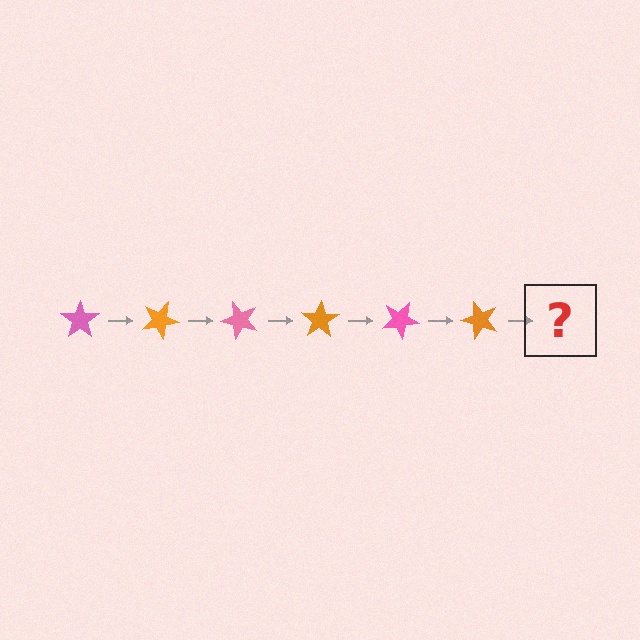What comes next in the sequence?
The next element should be a pink star, rotated 150 degrees from the start.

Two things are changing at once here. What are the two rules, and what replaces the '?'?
The two rules are that it rotates 25 degrees each step and the color cycles through pink and orange. The '?' should be a pink star, rotated 150 degrees from the start.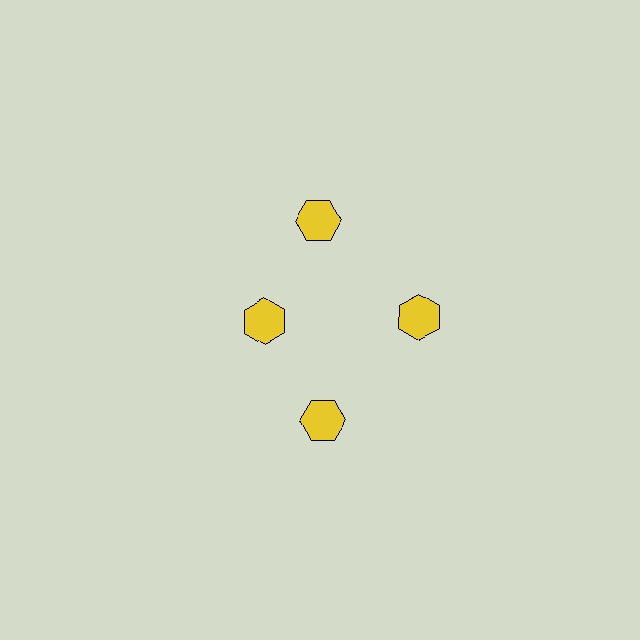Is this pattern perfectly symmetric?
No. The 4 yellow hexagons are arranged in a ring, but one element near the 9 o'clock position is pulled inward toward the center, breaking the 4-fold rotational symmetry.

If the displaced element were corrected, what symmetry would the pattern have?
It would have 4-fold rotational symmetry — the pattern would map onto itself every 90 degrees.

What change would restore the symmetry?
The symmetry would be restored by moving it outward, back onto the ring so that all 4 hexagons sit at equal angles and equal distance from the center.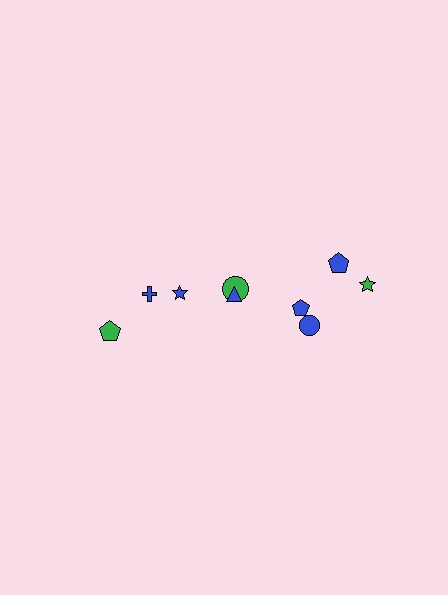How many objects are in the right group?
There are 6 objects.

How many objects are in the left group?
There are 3 objects.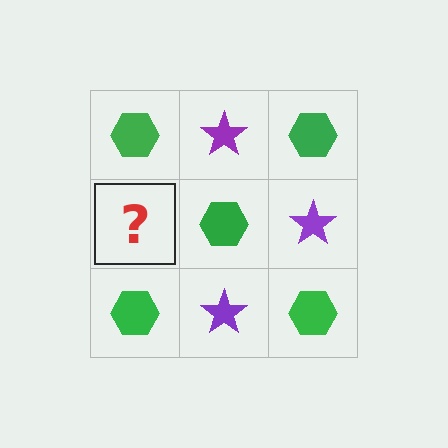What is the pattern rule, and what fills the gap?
The rule is that it alternates green hexagon and purple star in a checkerboard pattern. The gap should be filled with a purple star.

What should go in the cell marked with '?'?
The missing cell should contain a purple star.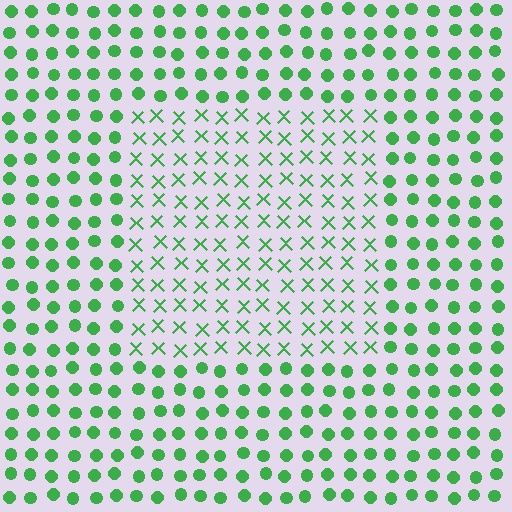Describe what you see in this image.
The image is filled with small green elements arranged in a uniform grid. A rectangle-shaped region contains X marks, while the surrounding area contains circles. The boundary is defined purely by the change in element shape.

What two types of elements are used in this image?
The image uses X marks inside the rectangle region and circles outside it.